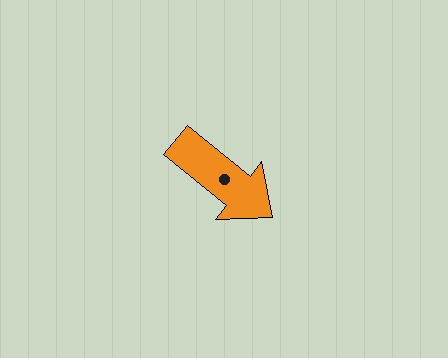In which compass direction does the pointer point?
Southeast.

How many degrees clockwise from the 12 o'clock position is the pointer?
Approximately 129 degrees.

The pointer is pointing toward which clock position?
Roughly 4 o'clock.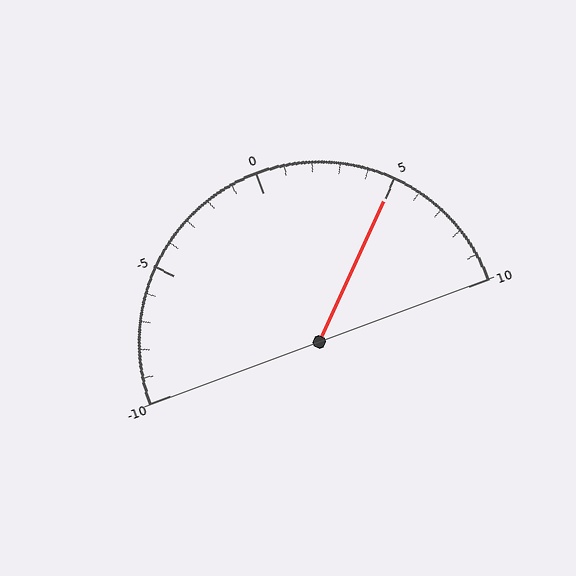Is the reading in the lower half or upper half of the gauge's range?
The reading is in the upper half of the range (-10 to 10).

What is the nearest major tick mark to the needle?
The nearest major tick mark is 5.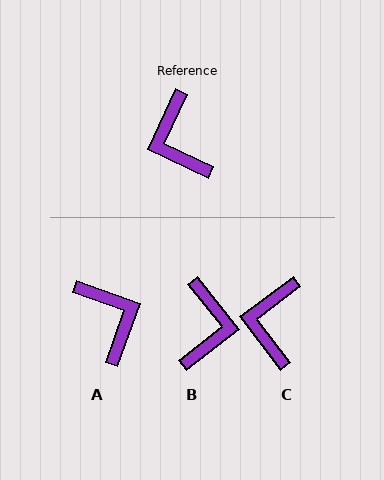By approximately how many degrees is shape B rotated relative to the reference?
Approximately 153 degrees counter-clockwise.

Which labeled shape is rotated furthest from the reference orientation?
A, about 175 degrees away.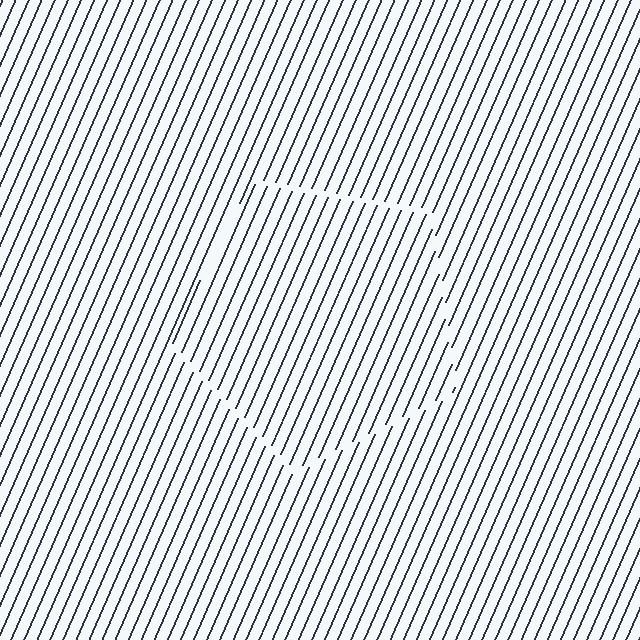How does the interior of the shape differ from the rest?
The interior of the shape contains the same grating, shifted by half a period — the contour is defined by the phase discontinuity where line-ends from the inner and outer gratings abut.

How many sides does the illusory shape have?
5 sides — the line-ends trace a pentagon.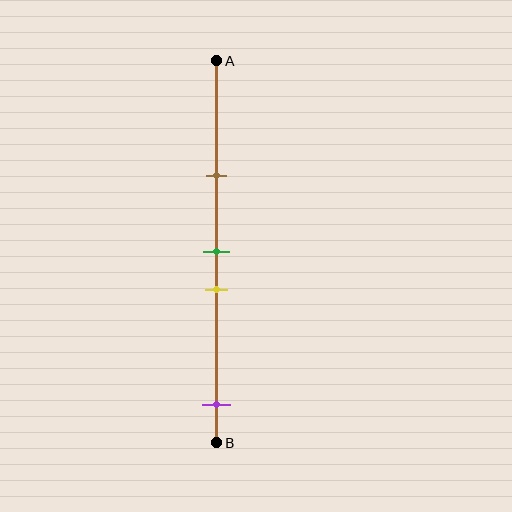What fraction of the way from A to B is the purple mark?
The purple mark is approximately 90% (0.9) of the way from A to B.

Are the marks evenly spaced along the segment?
No, the marks are not evenly spaced.